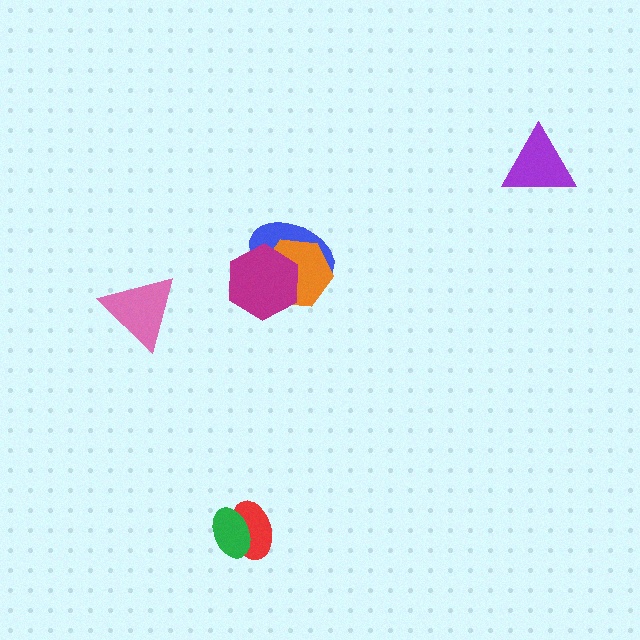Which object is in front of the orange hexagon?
The magenta hexagon is in front of the orange hexagon.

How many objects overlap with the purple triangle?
0 objects overlap with the purple triangle.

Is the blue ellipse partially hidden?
Yes, it is partially covered by another shape.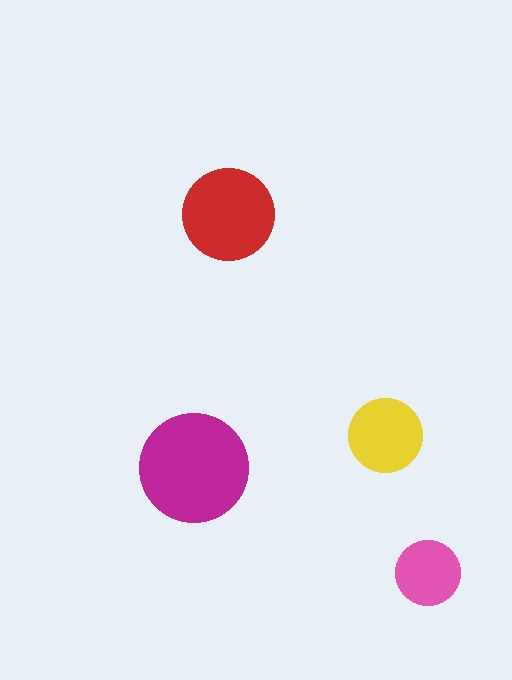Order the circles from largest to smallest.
the magenta one, the red one, the yellow one, the pink one.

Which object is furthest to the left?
The magenta circle is leftmost.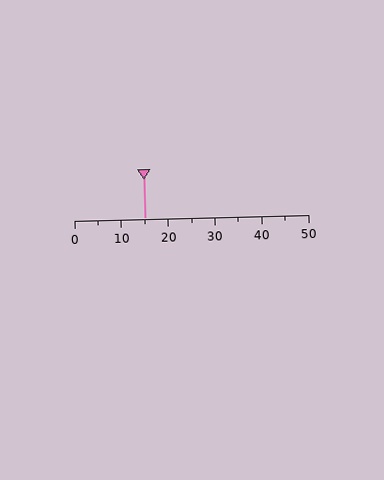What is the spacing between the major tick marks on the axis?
The major ticks are spaced 10 apart.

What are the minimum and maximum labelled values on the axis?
The axis runs from 0 to 50.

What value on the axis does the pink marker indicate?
The marker indicates approximately 15.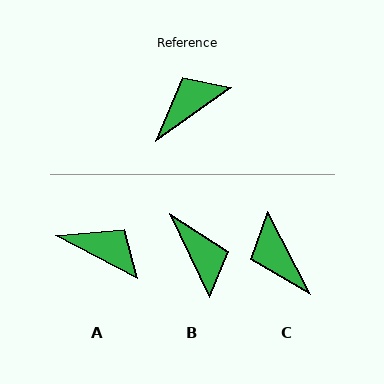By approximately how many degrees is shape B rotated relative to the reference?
Approximately 100 degrees clockwise.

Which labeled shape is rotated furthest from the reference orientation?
B, about 100 degrees away.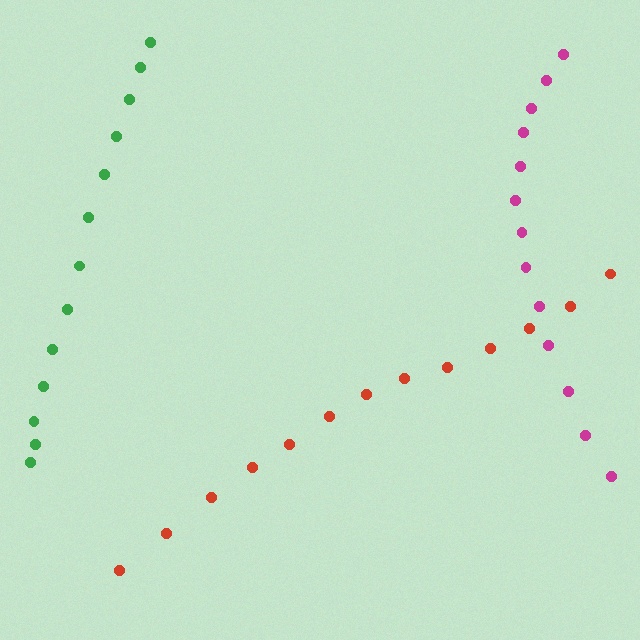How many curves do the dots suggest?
There are 3 distinct paths.